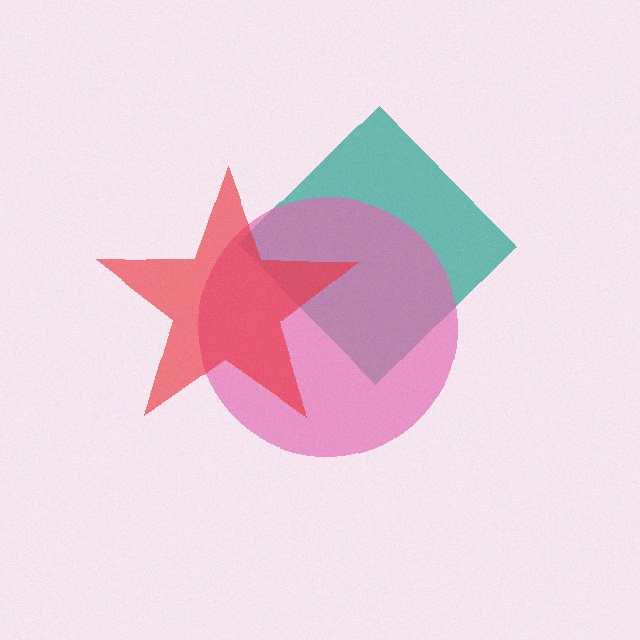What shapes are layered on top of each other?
The layered shapes are: a teal diamond, a pink circle, a red star.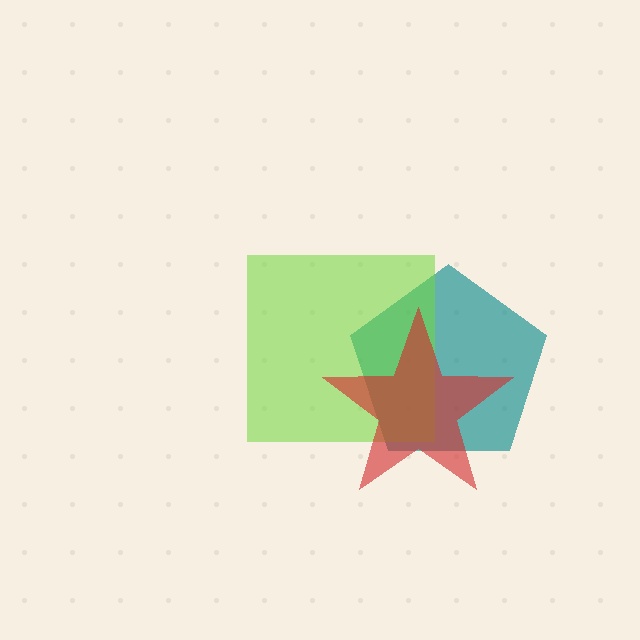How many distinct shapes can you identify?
There are 3 distinct shapes: a teal pentagon, a lime square, a red star.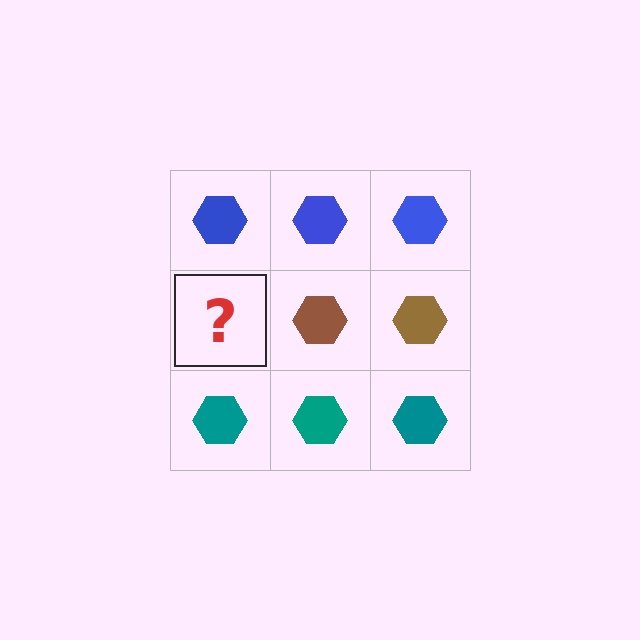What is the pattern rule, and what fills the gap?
The rule is that each row has a consistent color. The gap should be filled with a brown hexagon.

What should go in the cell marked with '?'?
The missing cell should contain a brown hexagon.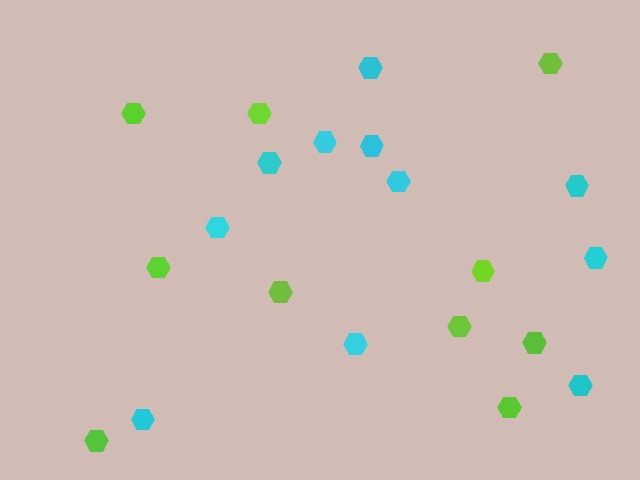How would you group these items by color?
There are 2 groups: one group of lime hexagons (10) and one group of cyan hexagons (11).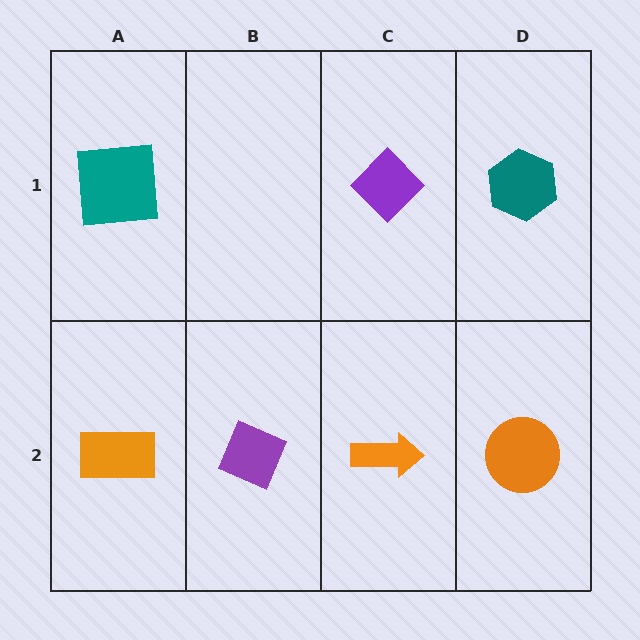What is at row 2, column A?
An orange rectangle.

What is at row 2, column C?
An orange arrow.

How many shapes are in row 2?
4 shapes.